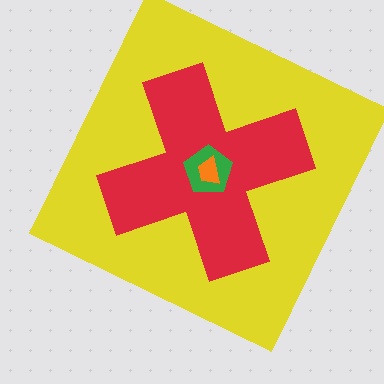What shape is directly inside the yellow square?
The red cross.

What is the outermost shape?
The yellow square.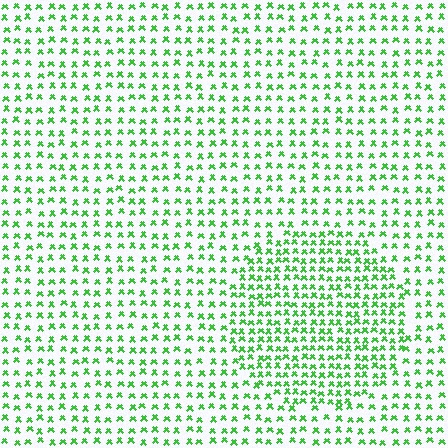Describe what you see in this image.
The image contains small green elements arranged at two different densities. A circle-shaped region is visible where the elements are more densely packed than the surrounding area.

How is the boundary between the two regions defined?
The boundary is defined by a change in element density (approximately 1.7x ratio). All elements are the same color, size, and shape.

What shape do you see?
I see a circle.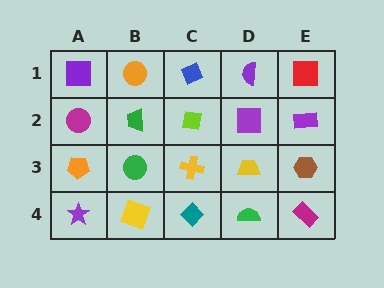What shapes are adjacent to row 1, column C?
A lime square (row 2, column C), an orange circle (row 1, column B), a purple semicircle (row 1, column D).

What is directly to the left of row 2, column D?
A lime square.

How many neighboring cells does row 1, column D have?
3.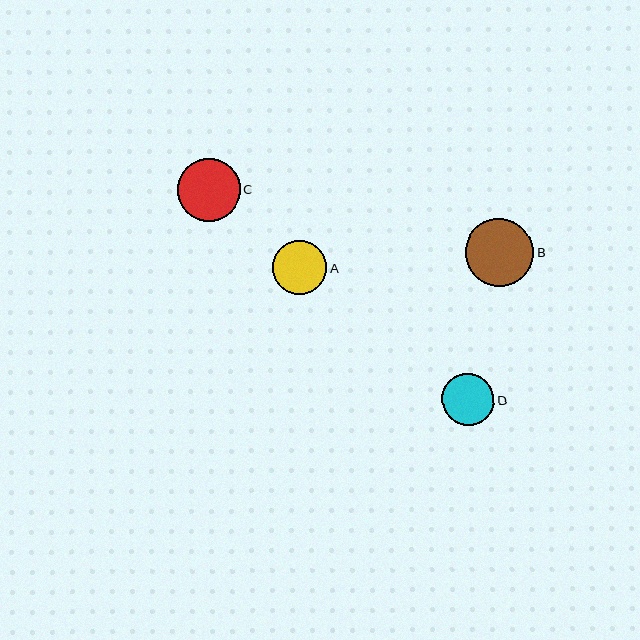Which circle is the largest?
Circle B is the largest with a size of approximately 68 pixels.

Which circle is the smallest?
Circle D is the smallest with a size of approximately 53 pixels.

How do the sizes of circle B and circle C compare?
Circle B and circle C are approximately the same size.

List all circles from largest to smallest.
From largest to smallest: B, C, A, D.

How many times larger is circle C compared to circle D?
Circle C is approximately 1.2 times the size of circle D.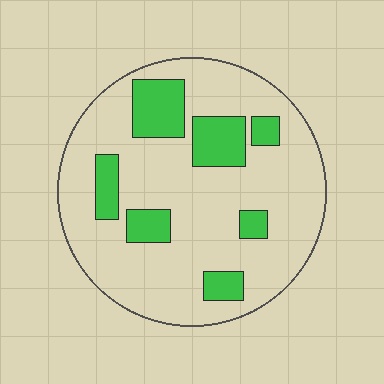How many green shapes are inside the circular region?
7.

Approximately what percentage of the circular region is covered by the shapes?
Approximately 20%.